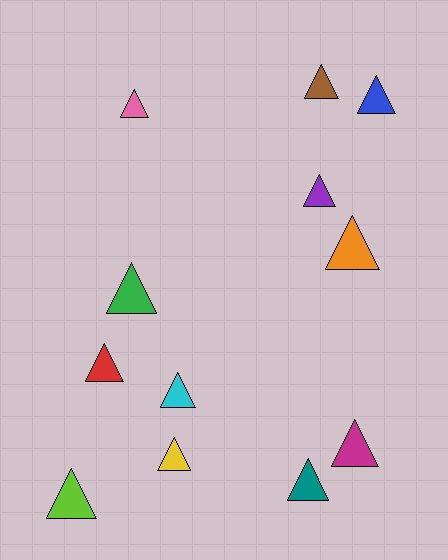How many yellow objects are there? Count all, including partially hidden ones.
There is 1 yellow object.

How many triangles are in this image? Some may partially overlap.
There are 12 triangles.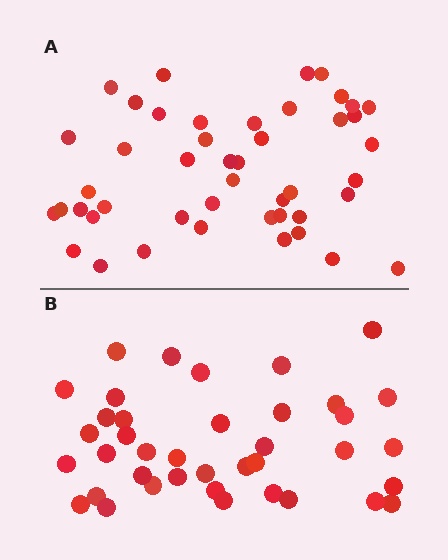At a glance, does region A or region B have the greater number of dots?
Region A (the top region) has more dots.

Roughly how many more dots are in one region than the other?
Region A has roughly 8 or so more dots than region B.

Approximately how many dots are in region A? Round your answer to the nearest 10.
About 50 dots. (The exact count is 46, which rounds to 50.)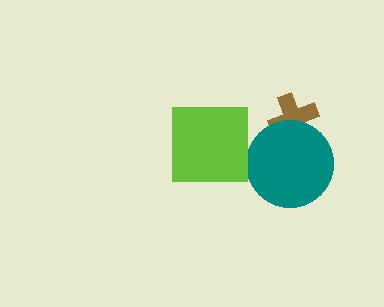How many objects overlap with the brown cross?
1 object overlaps with the brown cross.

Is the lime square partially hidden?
No, no other shape covers it.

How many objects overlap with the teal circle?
1 object overlaps with the teal circle.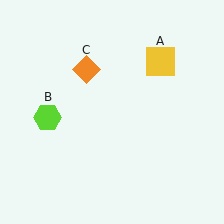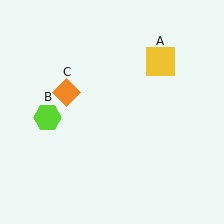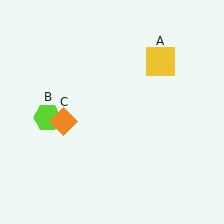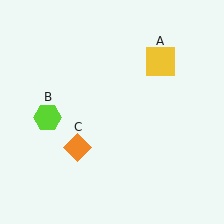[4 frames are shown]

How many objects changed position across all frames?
1 object changed position: orange diamond (object C).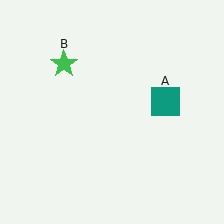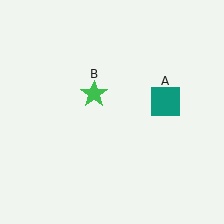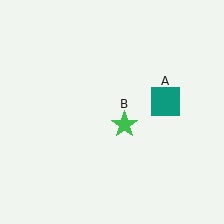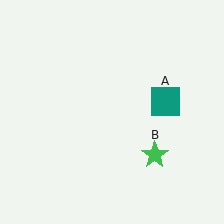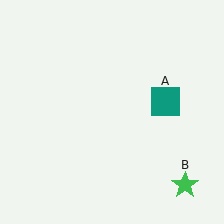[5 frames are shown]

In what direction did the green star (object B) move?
The green star (object B) moved down and to the right.